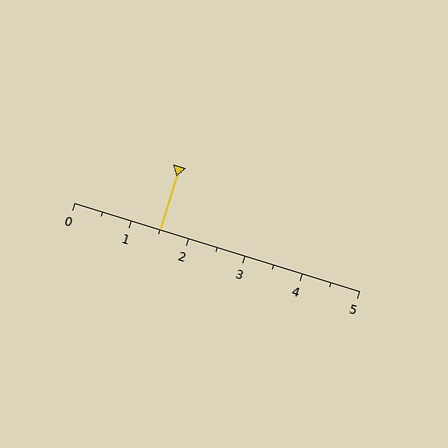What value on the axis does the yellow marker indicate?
The marker indicates approximately 1.5.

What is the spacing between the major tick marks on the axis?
The major ticks are spaced 1 apart.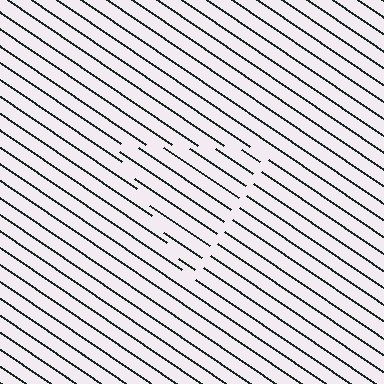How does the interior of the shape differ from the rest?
The interior of the shape contains the same grating, shifted by half a period — the contour is defined by the phase discontinuity where line-ends from the inner and outer gratings abut.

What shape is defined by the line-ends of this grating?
An illusory triangle. The interior of the shape contains the same grating, shifted by half a period — the contour is defined by the phase discontinuity where line-ends from the inner and outer gratings abut.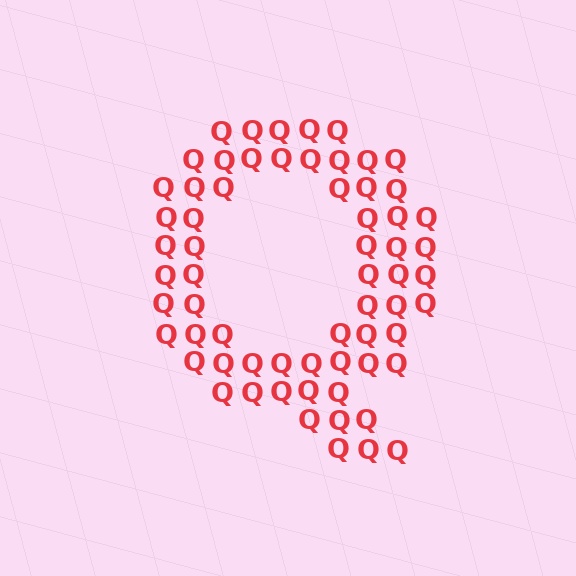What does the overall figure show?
The overall figure shows the letter Q.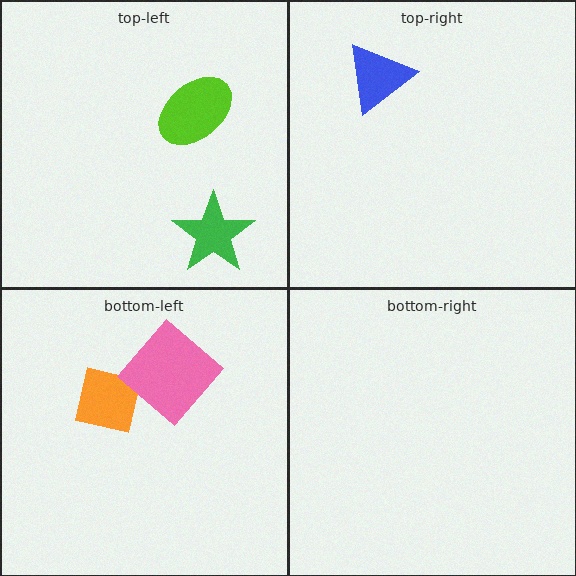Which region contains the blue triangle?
The top-right region.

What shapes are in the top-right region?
The blue triangle.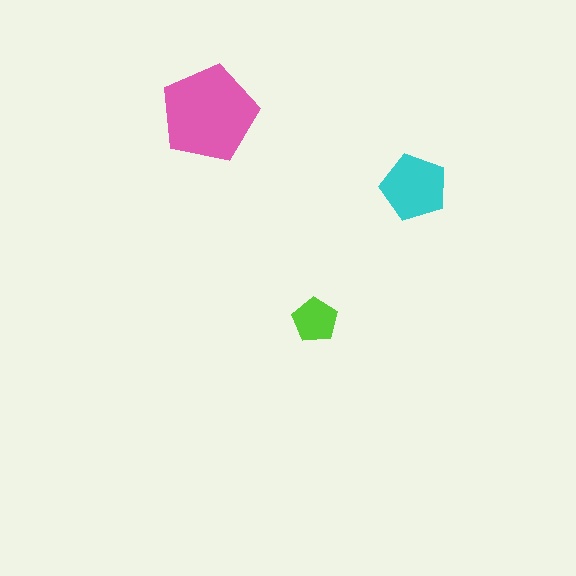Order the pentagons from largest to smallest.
the pink one, the cyan one, the lime one.